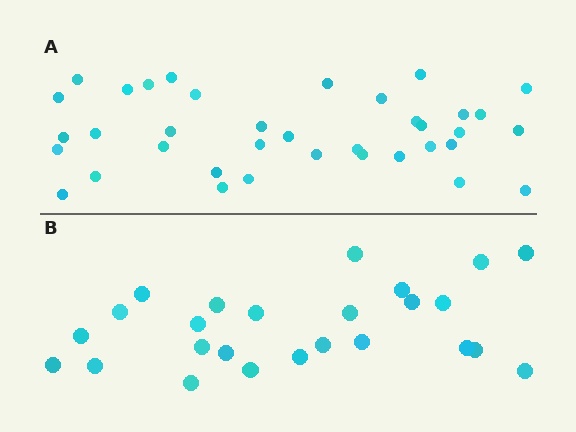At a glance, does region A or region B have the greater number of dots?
Region A (the top region) has more dots.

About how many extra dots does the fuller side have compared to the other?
Region A has roughly 12 or so more dots than region B.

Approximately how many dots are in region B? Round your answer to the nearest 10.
About 20 dots. (The exact count is 25, which rounds to 20.)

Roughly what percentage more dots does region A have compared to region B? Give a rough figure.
About 50% more.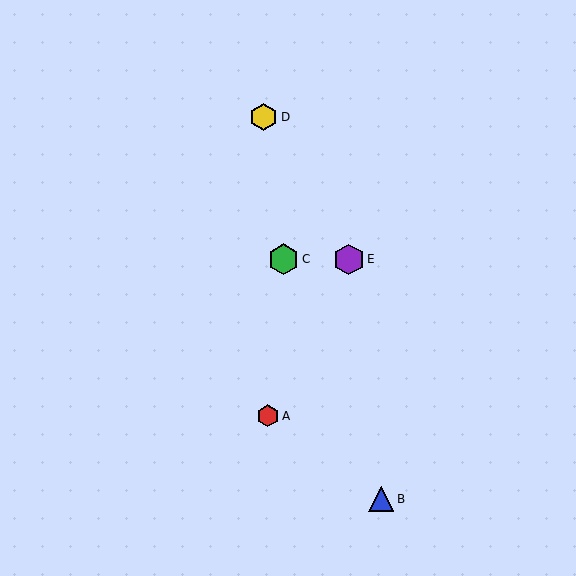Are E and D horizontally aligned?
No, E is at y≈259 and D is at y≈117.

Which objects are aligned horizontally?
Objects C, E are aligned horizontally.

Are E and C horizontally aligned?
Yes, both are at y≈259.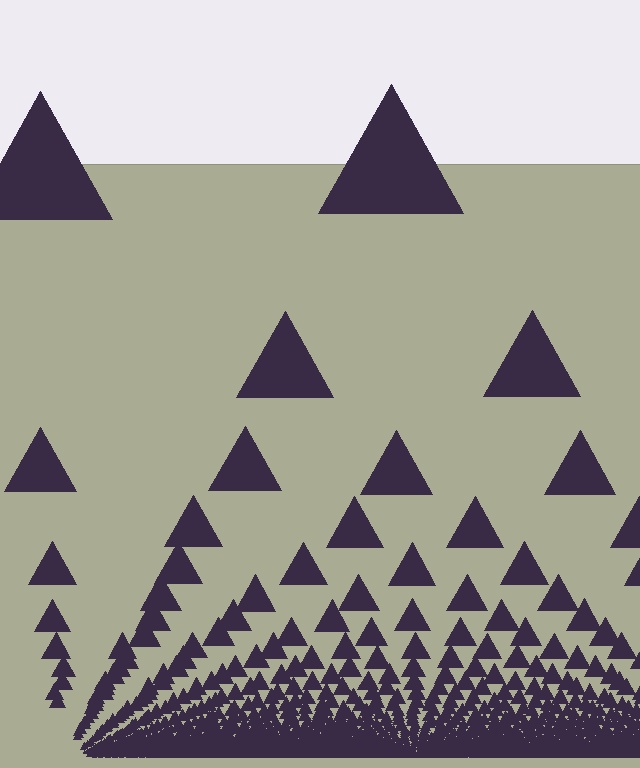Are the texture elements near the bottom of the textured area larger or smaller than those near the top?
Smaller. The gradient is inverted — elements near the bottom are smaller and denser.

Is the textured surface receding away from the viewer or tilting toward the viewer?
The surface appears to tilt toward the viewer. Texture elements get larger and sparser toward the top.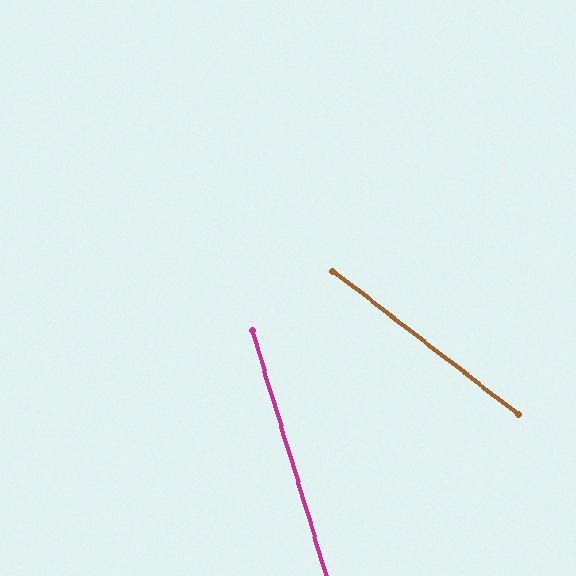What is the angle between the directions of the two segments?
Approximately 35 degrees.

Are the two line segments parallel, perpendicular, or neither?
Neither parallel nor perpendicular — they differ by about 35°.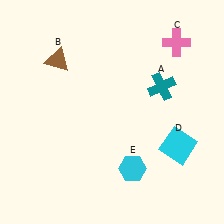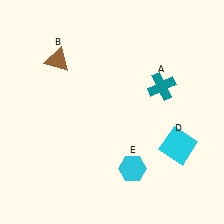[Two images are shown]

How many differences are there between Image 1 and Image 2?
There is 1 difference between the two images.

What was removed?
The pink cross (C) was removed in Image 2.